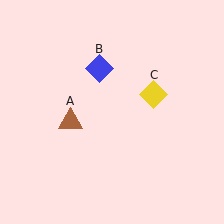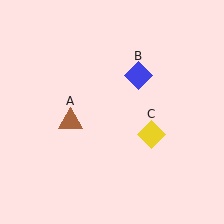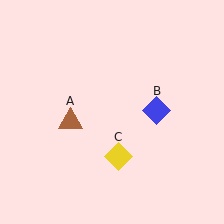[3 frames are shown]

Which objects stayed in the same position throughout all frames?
Brown triangle (object A) remained stationary.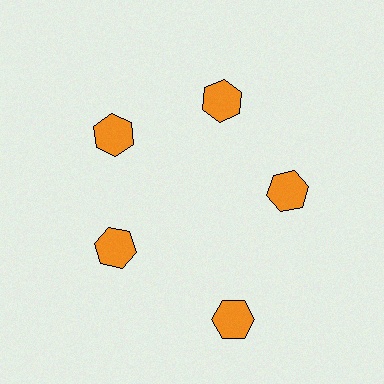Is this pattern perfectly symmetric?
No. The 5 orange hexagons are arranged in a ring, but one element near the 5 o'clock position is pushed outward from the center, breaking the 5-fold rotational symmetry.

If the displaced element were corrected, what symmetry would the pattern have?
It would have 5-fold rotational symmetry — the pattern would map onto itself every 72 degrees.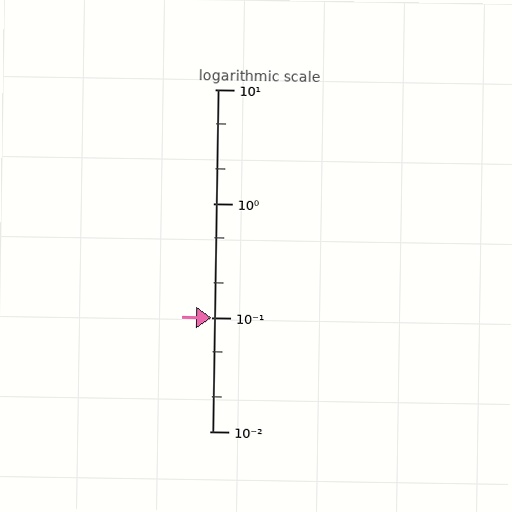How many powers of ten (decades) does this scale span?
The scale spans 3 decades, from 0.01 to 10.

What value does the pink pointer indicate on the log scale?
The pointer indicates approximately 0.099.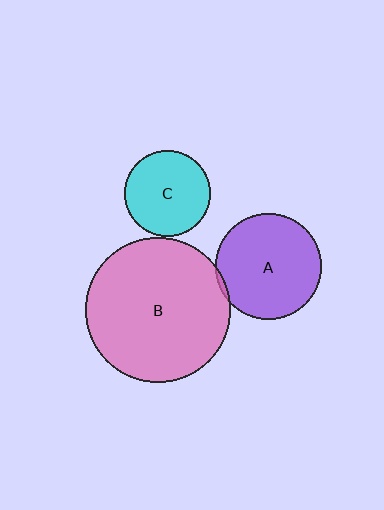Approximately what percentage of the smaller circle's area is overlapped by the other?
Approximately 5%.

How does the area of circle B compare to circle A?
Approximately 1.9 times.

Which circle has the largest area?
Circle B (pink).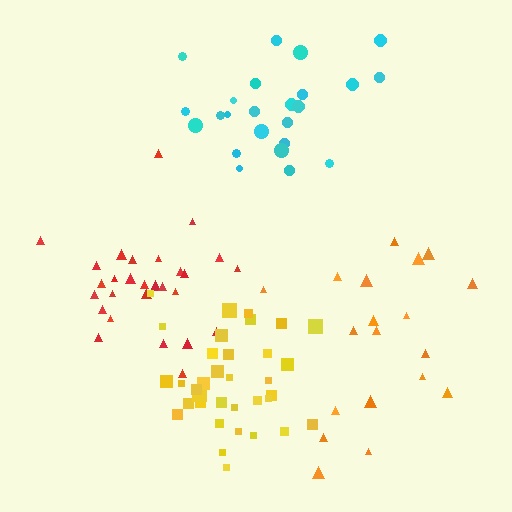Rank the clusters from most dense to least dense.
yellow, red, cyan, orange.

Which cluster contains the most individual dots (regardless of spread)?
Yellow (35).